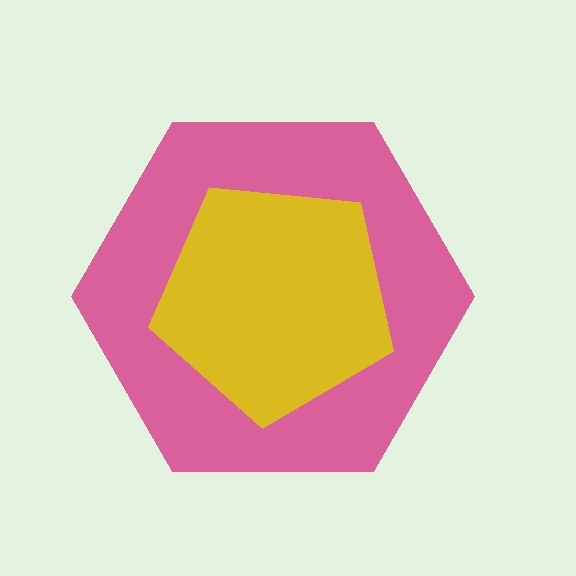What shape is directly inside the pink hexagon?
The yellow pentagon.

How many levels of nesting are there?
2.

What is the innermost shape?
The yellow pentagon.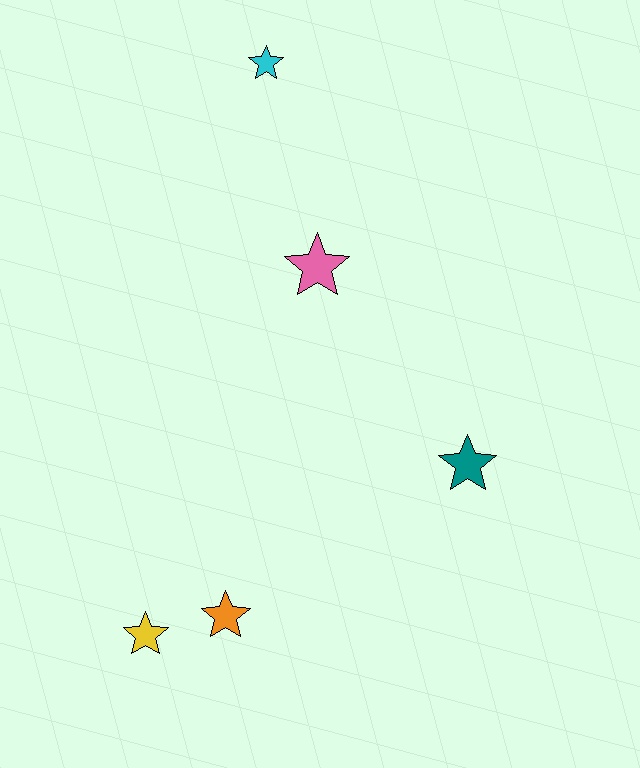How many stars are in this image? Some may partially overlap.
There are 5 stars.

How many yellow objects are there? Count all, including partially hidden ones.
There is 1 yellow object.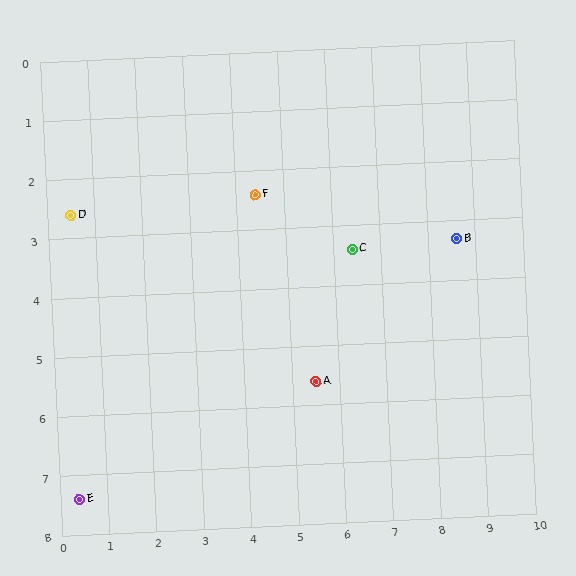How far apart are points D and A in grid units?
Points D and A are about 5.8 grid units apart.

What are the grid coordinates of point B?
Point B is at approximately (8.6, 3.3).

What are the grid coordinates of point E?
Point E is at approximately (0.4, 7.4).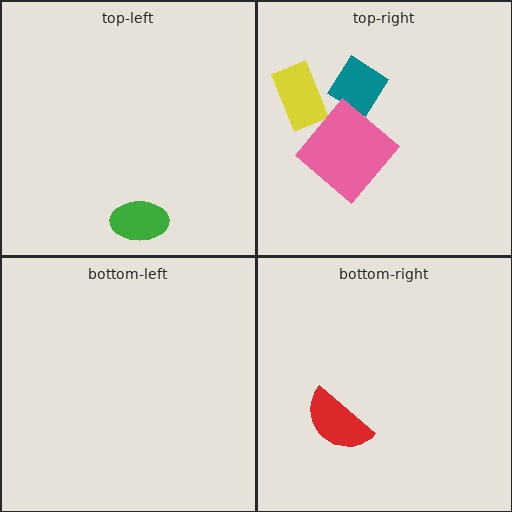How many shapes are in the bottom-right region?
1.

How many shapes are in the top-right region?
3.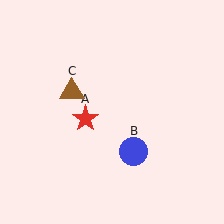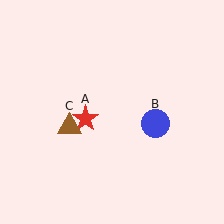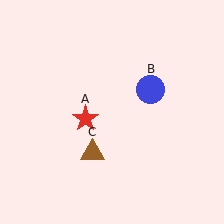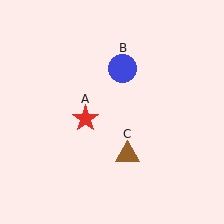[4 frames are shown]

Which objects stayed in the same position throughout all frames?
Red star (object A) remained stationary.